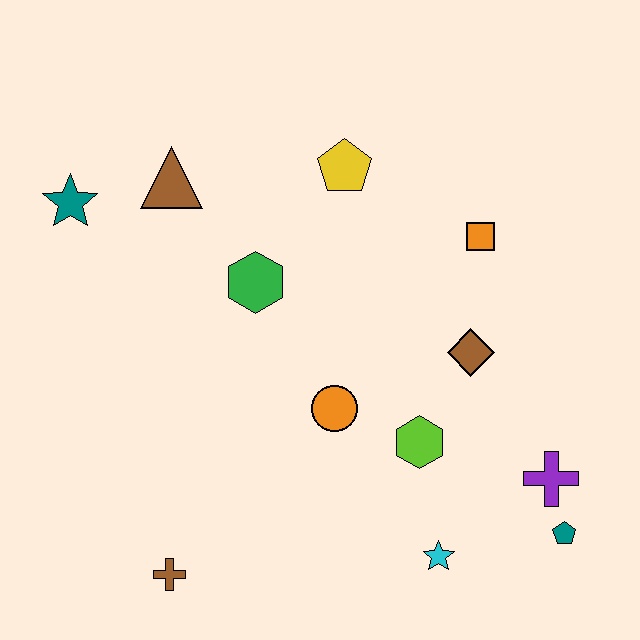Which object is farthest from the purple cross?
The teal star is farthest from the purple cross.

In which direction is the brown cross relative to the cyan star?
The brown cross is to the left of the cyan star.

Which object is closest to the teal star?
The brown triangle is closest to the teal star.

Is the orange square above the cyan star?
Yes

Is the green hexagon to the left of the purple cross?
Yes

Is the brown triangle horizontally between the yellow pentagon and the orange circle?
No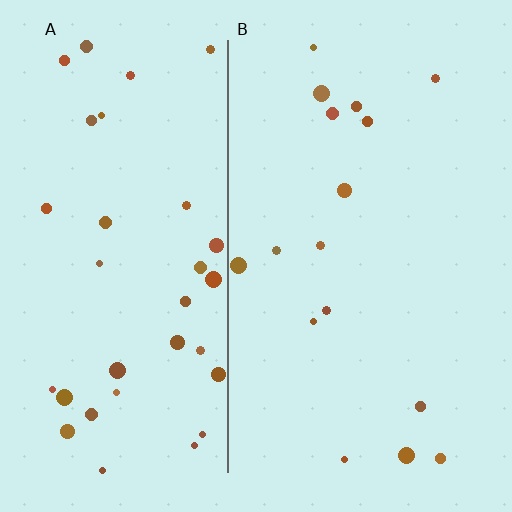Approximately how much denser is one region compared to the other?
Approximately 2.1× — region A over region B.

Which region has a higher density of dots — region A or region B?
A (the left).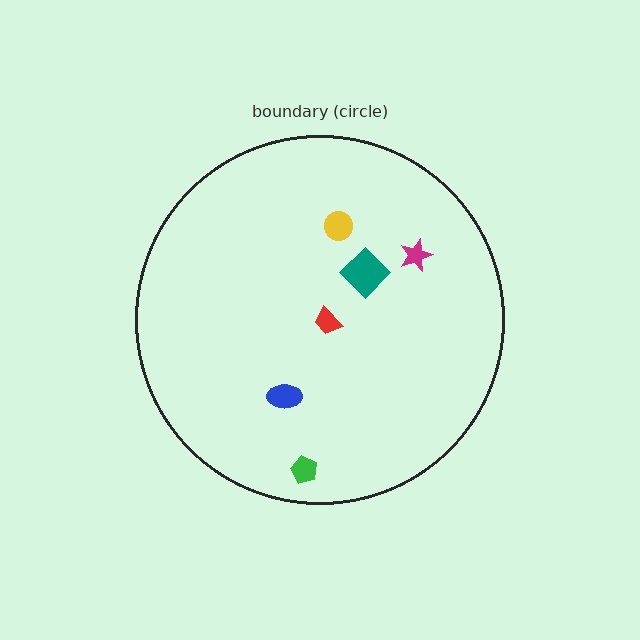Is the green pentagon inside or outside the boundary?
Inside.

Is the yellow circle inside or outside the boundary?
Inside.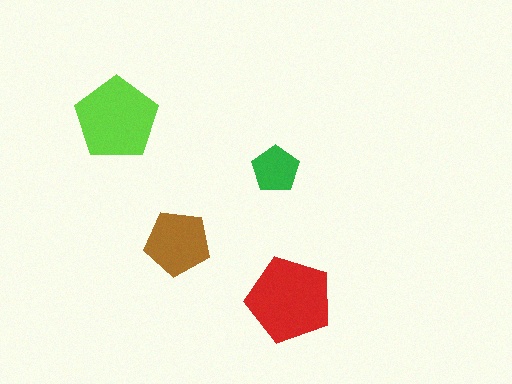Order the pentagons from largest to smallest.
the red one, the lime one, the brown one, the green one.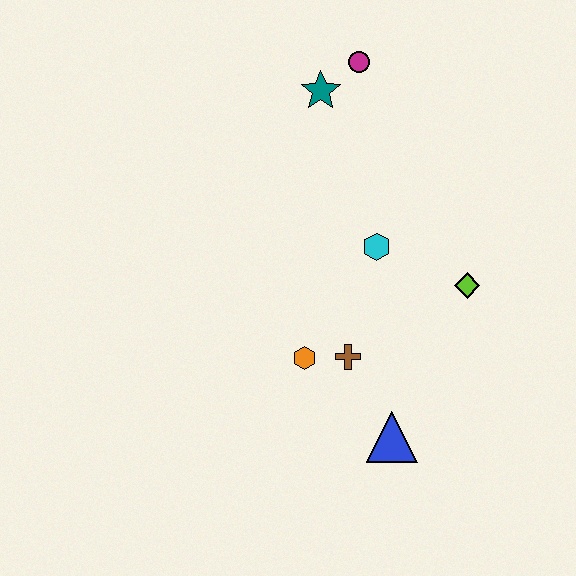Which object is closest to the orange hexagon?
The brown cross is closest to the orange hexagon.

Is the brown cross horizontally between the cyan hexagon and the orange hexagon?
Yes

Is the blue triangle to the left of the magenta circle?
No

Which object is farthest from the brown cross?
The magenta circle is farthest from the brown cross.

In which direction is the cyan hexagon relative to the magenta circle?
The cyan hexagon is below the magenta circle.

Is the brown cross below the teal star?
Yes